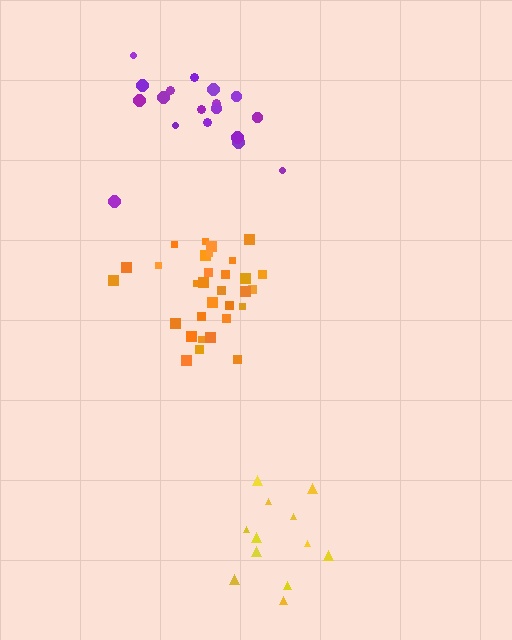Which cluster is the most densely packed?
Orange.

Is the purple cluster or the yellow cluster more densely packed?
Purple.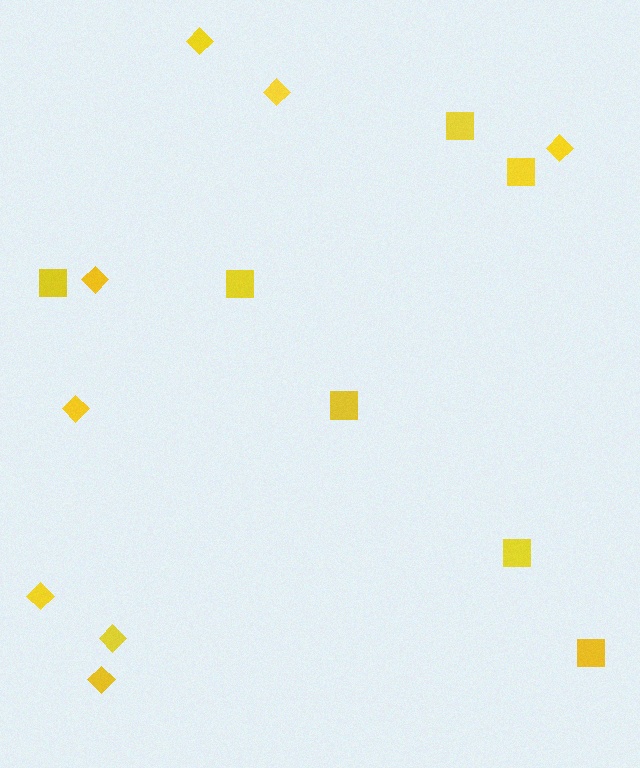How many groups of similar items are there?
There are 2 groups: one group of diamonds (8) and one group of squares (7).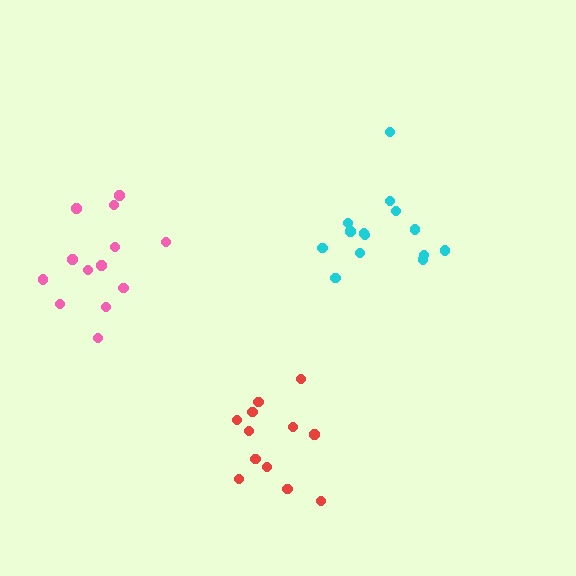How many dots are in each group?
Group 1: 12 dots, Group 2: 14 dots, Group 3: 13 dots (39 total).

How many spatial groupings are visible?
There are 3 spatial groupings.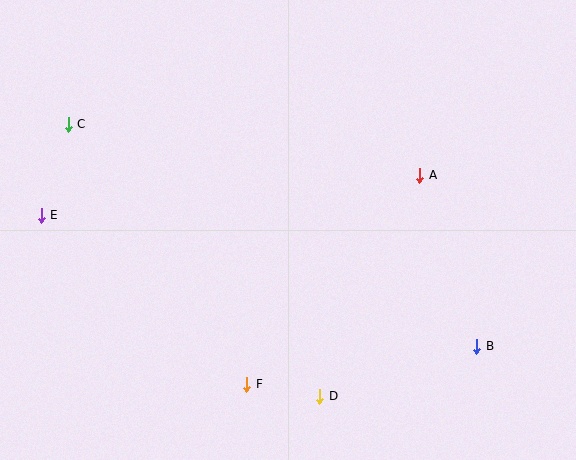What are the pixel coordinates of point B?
Point B is at (477, 346).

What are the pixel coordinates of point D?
Point D is at (320, 396).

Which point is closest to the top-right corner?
Point A is closest to the top-right corner.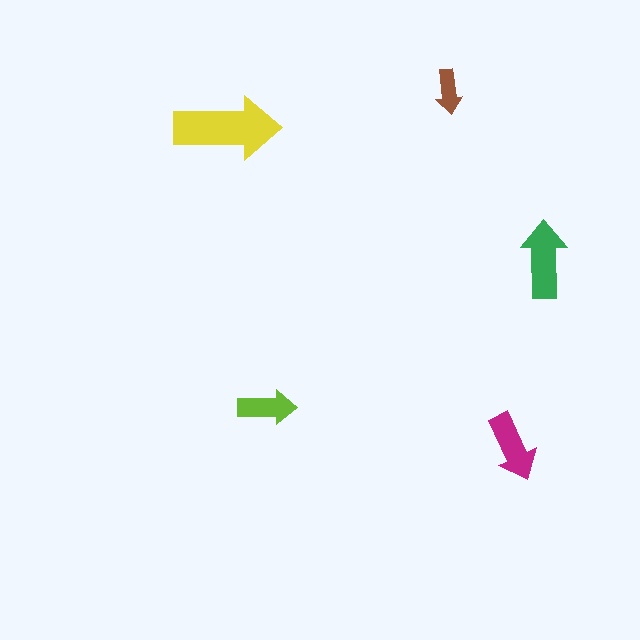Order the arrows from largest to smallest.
the yellow one, the green one, the magenta one, the lime one, the brown one.